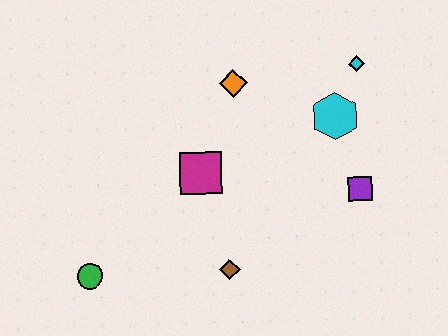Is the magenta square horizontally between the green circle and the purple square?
Yes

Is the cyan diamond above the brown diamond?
Yes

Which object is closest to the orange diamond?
The magenta square is closest to the orange diamond.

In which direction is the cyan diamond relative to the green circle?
The cyan diamond is to the right of the green circle.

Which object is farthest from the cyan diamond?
The green circle is farthest from the cyan diamond.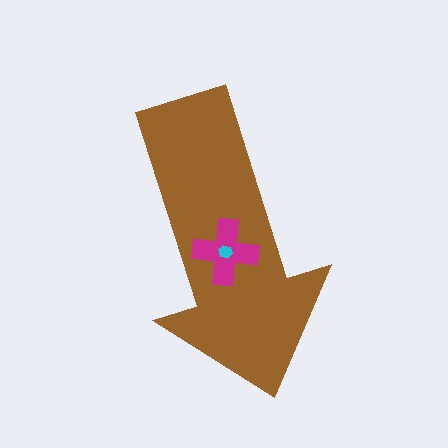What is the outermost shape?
The brown arrow.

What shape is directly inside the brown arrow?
The magenta cross.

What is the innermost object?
The cyan hexagon.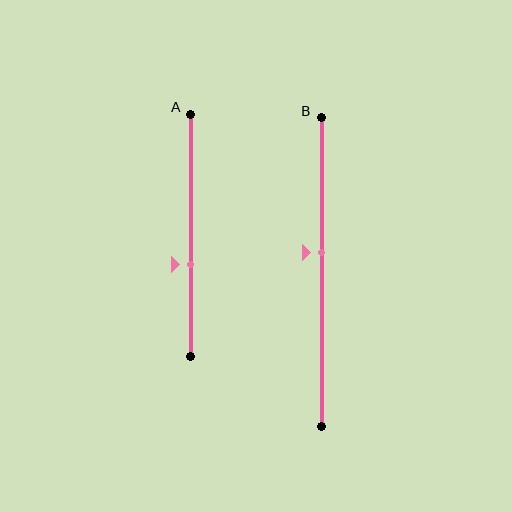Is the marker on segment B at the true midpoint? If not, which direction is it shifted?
No, the marker on segment B is shifted upward by about 6% of the segment length.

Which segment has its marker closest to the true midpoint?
Segment B has its marker closest to the true midpoint.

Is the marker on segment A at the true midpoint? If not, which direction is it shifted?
No, the marker on segment A is shifted downward by about 12% of the segment length.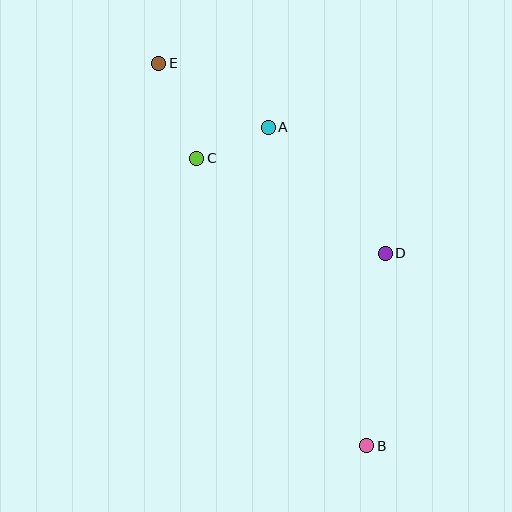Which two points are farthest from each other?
Points B and E are farthest from each other.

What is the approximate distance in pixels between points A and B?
The distance between A and B is approximately 334 pixels.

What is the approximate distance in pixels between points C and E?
The distance between C and E is approximately 102 pixels.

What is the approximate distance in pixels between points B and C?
The distance between B and C is approximately 334 pixels.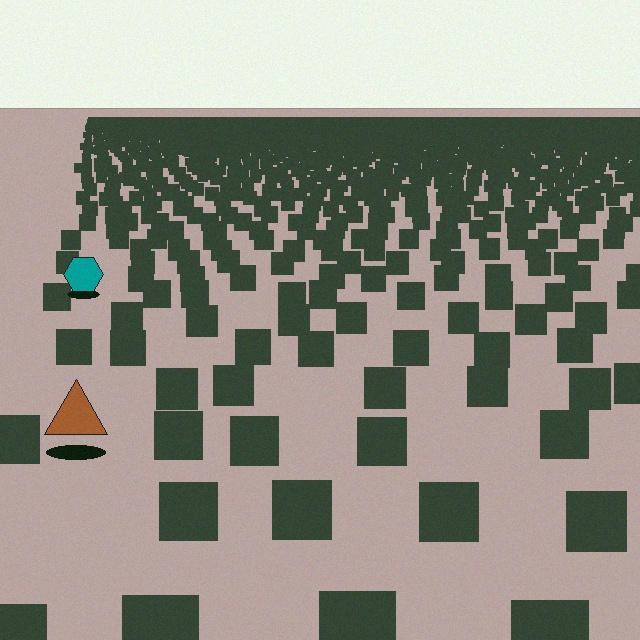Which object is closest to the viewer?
The brown triangle is closest. The texture marks near it are larger and more spread out.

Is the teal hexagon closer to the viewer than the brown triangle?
No. The brown triangle is closer — you can tell from the texture gradient: the ground texture is coarser near it.